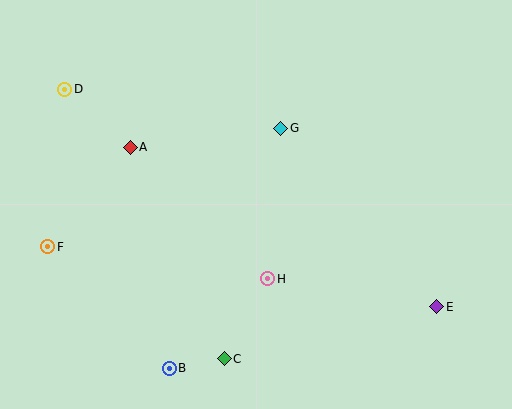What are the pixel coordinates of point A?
Point A is at (130, 147).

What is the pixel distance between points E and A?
The distance between E and A is 346 pixels.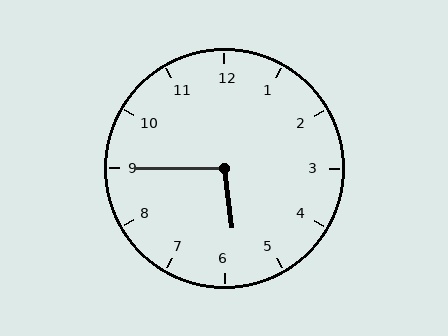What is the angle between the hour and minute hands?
Approximately 98 degrees.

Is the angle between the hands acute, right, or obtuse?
It is obtuse.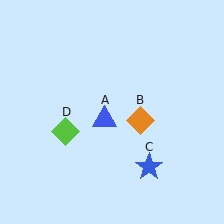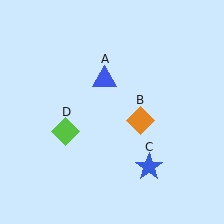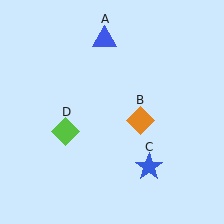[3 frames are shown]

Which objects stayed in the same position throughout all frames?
Orange diamond (object B) and blue star (object C) and lime diamond (object D) remained stationary.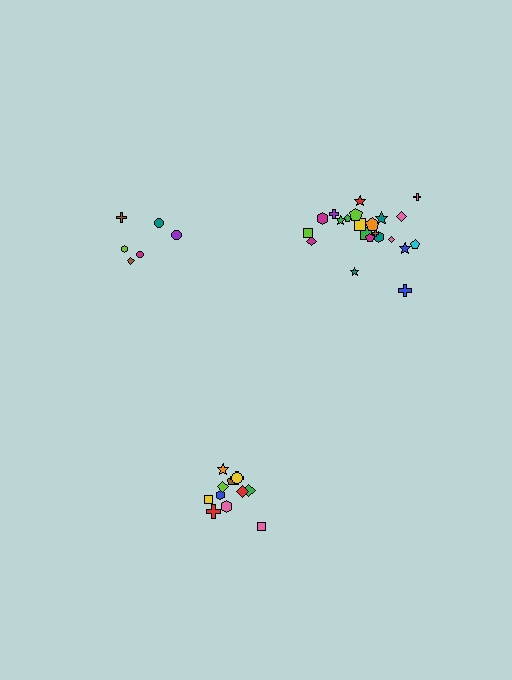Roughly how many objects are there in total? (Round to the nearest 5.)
Roughly 40 objects in total.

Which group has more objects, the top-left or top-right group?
The top-right group.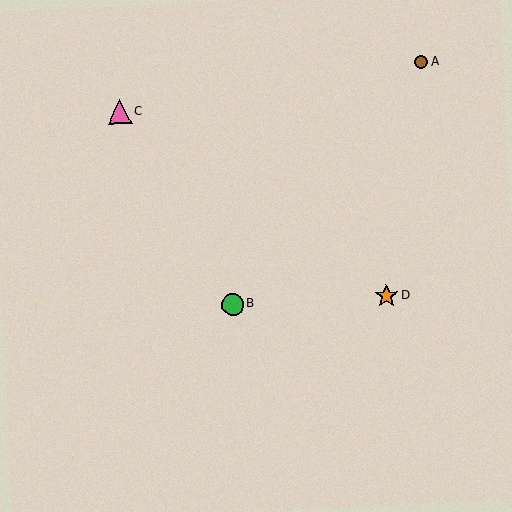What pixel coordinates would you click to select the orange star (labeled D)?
Click at (387, 296) to select the orange star D.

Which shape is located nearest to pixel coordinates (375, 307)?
The orange star (labeled D) at (387, 296) is nearest to that location.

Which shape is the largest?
The pink triangle (labeled C) is the largest.